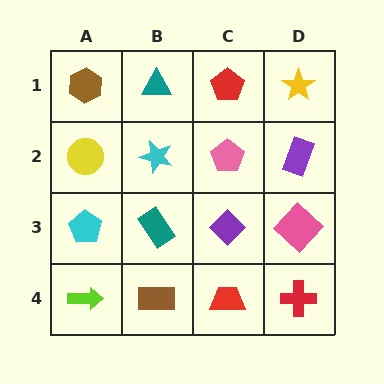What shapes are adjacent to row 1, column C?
A pink pentagon (row 2, column C), a teal triangle (row 1, column B), a yellow star (row 1, column D).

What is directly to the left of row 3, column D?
A purple diamond.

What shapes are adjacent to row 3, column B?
A cyan star (row 2, column B), a brown rectangle (row 4, column B), a cyan pentagon (row 3, column A), a purple diamond (row 3, column C).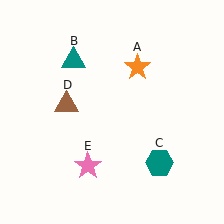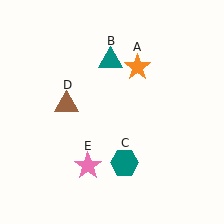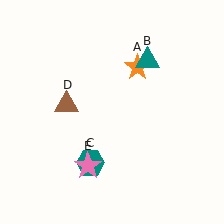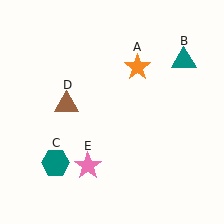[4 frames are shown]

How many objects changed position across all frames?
2 objects changed position: teal triangle (object B), teal hexagon (object C).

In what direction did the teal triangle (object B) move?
The teal triangle (object B) moved right.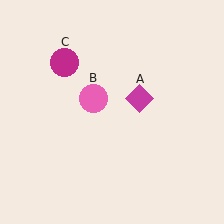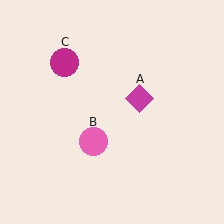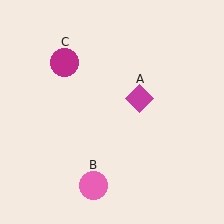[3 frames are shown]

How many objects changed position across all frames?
1 object changed position: pink circle (object B).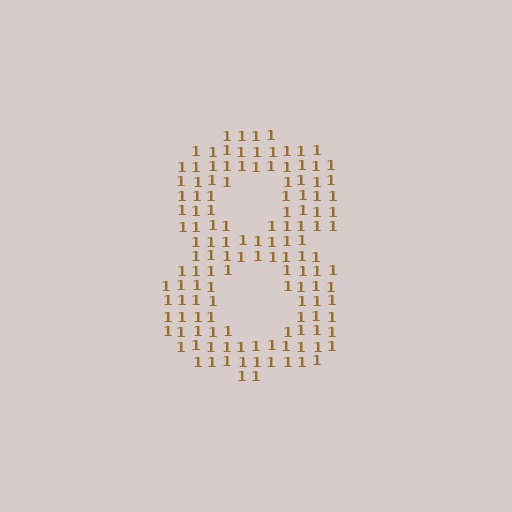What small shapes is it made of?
It is made of small digit 1's.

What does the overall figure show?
The overall figure shows the digit 8.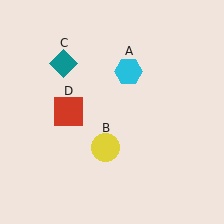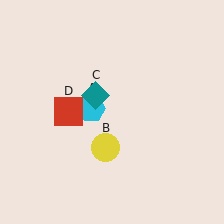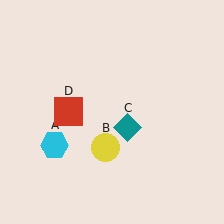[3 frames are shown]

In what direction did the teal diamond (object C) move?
The teal diamond (object C) moved down and to the right.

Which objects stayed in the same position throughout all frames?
Yellow circle (object B) and red square (object D) remained stationary.